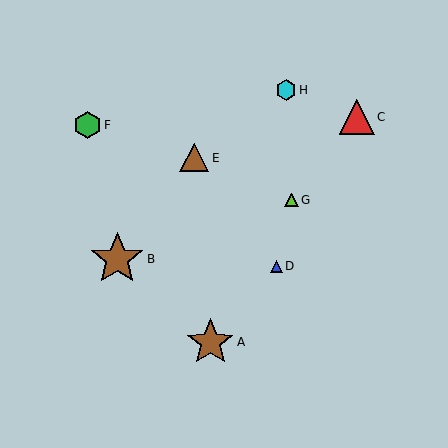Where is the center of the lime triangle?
The center of the lime triangle is at (291, 200).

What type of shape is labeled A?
Shape A is a brown star.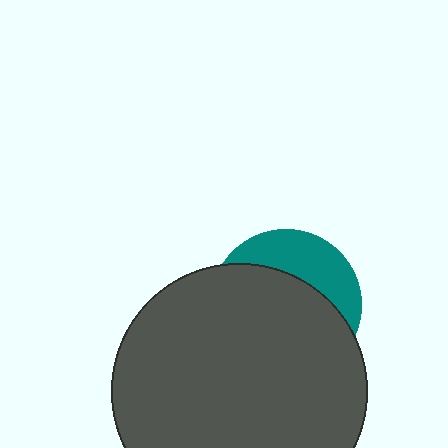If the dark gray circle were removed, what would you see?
You would see the complete teal circle.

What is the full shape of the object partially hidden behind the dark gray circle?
The partially hidden object is a teal circle.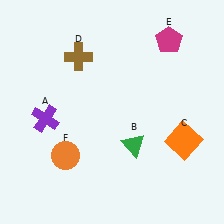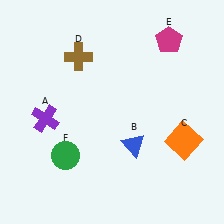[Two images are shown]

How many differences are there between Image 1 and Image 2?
There are 2 differences between the two images.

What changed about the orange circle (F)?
In Image 1, F is orange. In Image 2, it changed to green.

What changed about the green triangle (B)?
In Image 1, B is green. In Image 2, it changed to blue.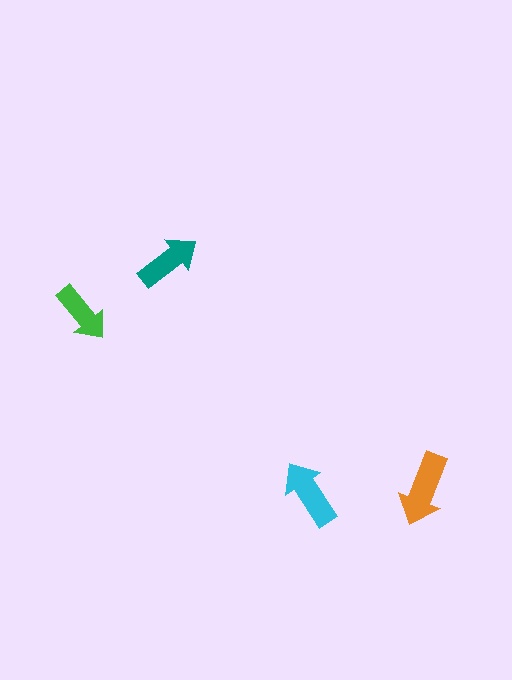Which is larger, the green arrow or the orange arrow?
The orange one.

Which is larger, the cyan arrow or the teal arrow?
The cyan one.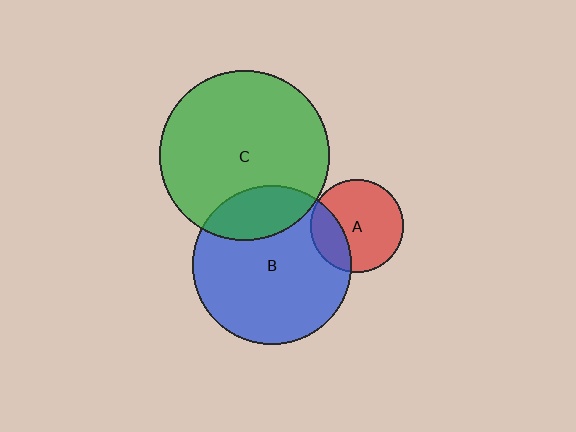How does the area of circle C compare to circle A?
Approximately 3.3 times.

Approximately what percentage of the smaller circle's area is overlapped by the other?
Approximately 25%.